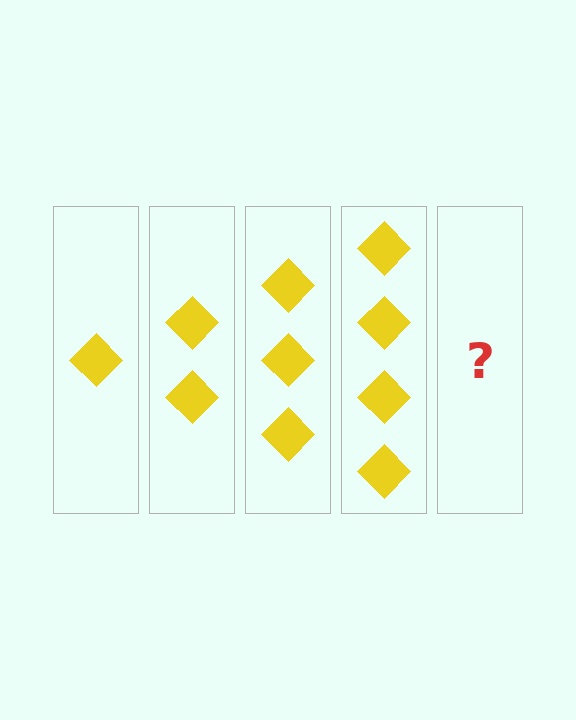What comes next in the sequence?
The next element should be 5 diamonds.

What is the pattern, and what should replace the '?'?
The pattern is that each step adds one more diamond. The '?' should be 5 diamonds.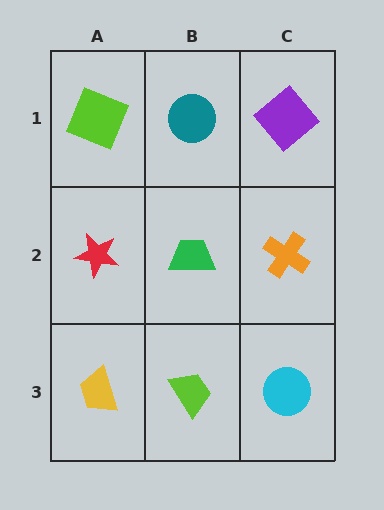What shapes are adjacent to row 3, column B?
A green trapezoid (row 2, column B), a yellow trapezoid (row 3, column A), a cyan circle (row 3, column C).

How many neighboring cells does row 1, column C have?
2.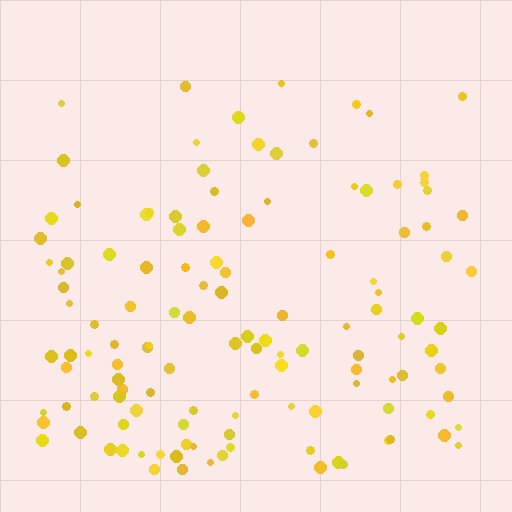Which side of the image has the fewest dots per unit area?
The top.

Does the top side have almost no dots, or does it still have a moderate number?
Still a moderate number, just noticeably fewer than the bottom.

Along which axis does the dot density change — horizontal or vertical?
Vertical.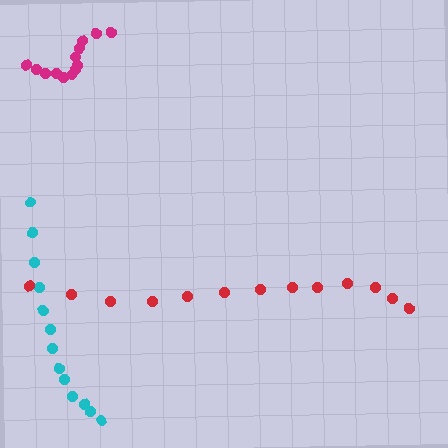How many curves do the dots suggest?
There are 3 distinct paths.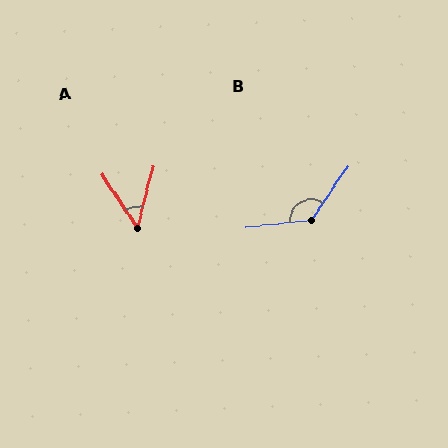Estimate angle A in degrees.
Approximately 48 degrees.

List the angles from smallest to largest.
A (48°), B (130°).